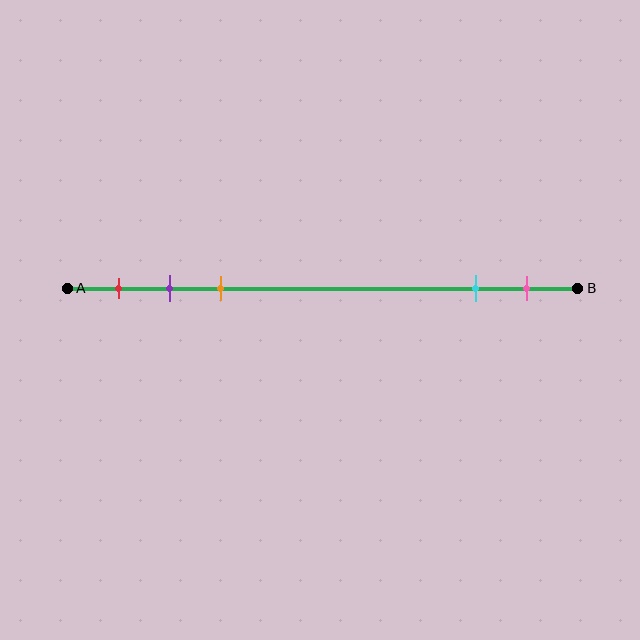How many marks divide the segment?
There are 5 marks dividing the segment.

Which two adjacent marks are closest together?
The purple and orange marks are the closest adjacent pair.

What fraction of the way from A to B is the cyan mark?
The cyan mark is approximately 80% (0.8) of the way from A to B.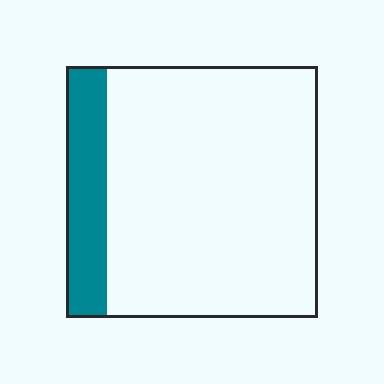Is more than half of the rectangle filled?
No.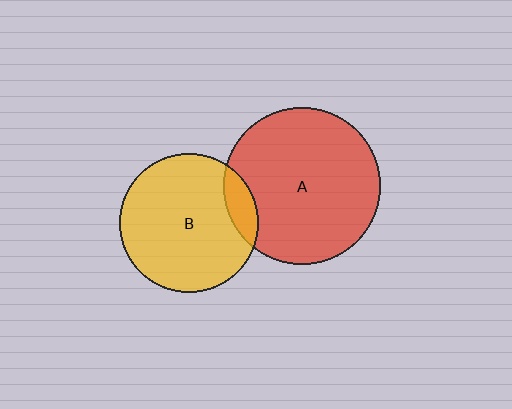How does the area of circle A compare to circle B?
Approximately 1.3 times.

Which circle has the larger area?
Circle A (red).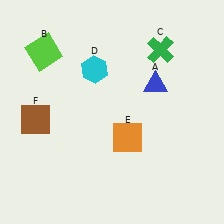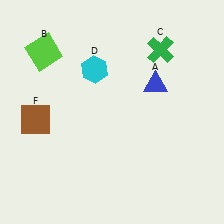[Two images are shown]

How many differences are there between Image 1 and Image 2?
There is 1 difference between the two images.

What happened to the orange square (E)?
The orange square (E) was removed in Image 2. It was in the bottom-right area of Image 1.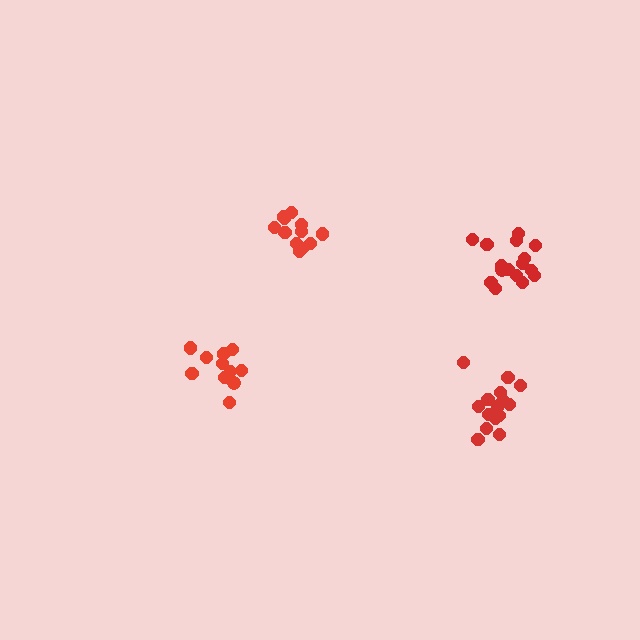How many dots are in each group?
Group 1: 12 dots, Group 2: 11 dots, Group 3: 16 dots, Group 4: 16 dots (55 total).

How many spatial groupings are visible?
There are 4 spatial groupings.